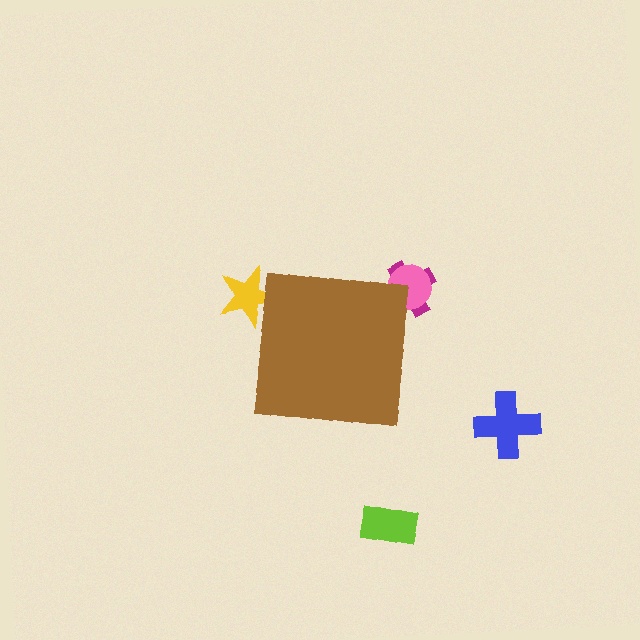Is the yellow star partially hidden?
Yes, the yellow star is partially hidden behind the brown square.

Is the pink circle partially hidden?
Yes, the pink circle is partially hidden behind the brown square.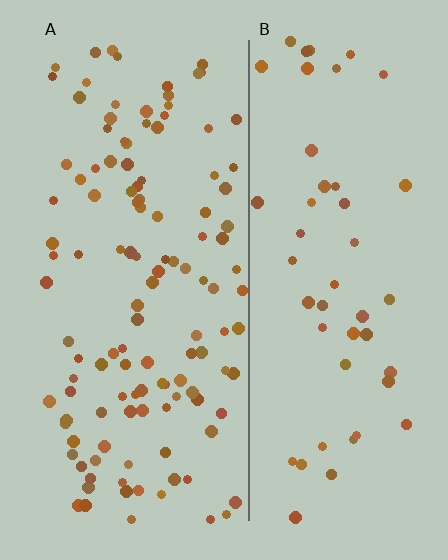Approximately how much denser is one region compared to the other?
Approximately 2.4× — region A over region B.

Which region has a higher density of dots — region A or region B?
A (the left).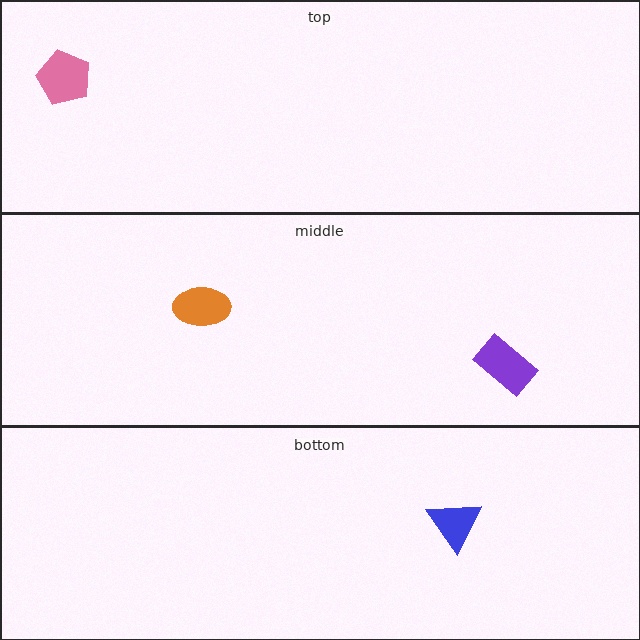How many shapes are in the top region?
1.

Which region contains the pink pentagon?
The top region.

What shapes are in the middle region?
The orange ellipse, the purple rectangle.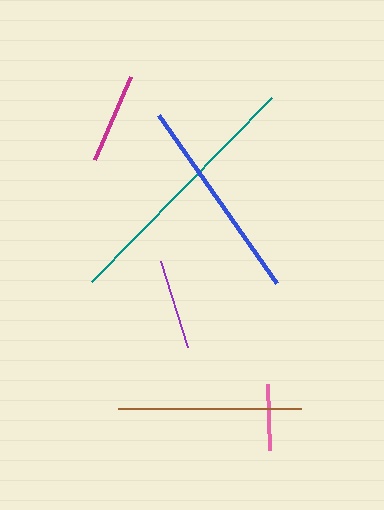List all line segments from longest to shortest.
From longest to shortest: teal, blue, brown, magenta, purple, pink.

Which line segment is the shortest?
The pink line is the shortest at approximately 67 pixels.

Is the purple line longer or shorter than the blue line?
The blue line is longer than the purple line.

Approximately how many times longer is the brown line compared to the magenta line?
The brown line is approximately 2.0 times the length of the magenta line.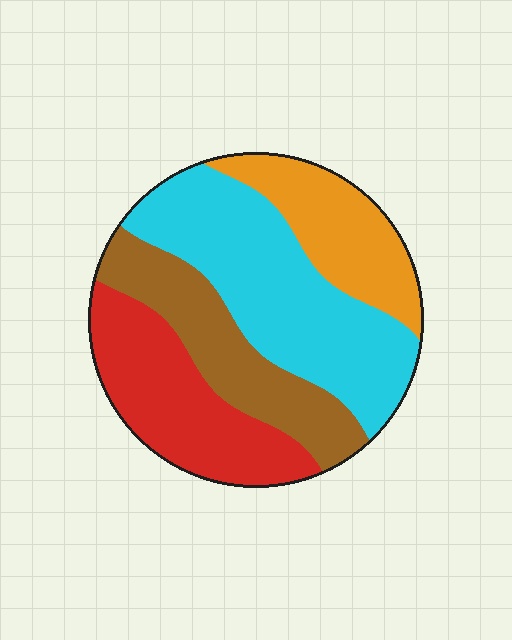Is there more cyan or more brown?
Cyan.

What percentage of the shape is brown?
Brown takes up about one fifth (1/5) of the shape.